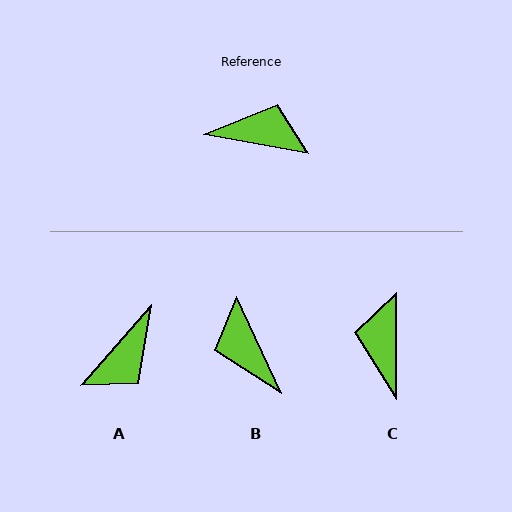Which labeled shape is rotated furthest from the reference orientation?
B, about 125 degrees away.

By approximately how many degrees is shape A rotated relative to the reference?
Approximately 121 degrees clockwise.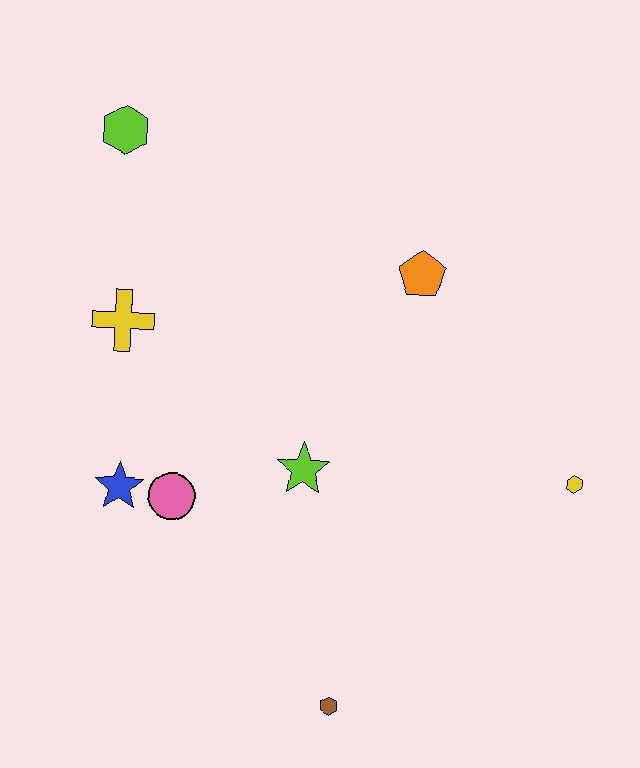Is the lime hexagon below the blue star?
No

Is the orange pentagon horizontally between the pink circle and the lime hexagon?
No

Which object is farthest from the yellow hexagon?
The lime hexagon is farthest from the yellow hexagon.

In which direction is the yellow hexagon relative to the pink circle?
The yellow hexagon is to the right of the pink circle.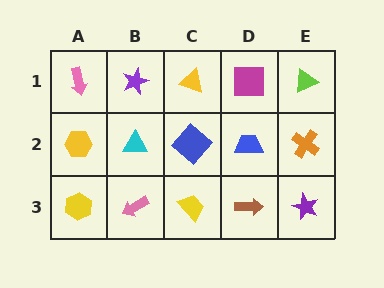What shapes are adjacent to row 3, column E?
An orange cross (row 2, column E), a brown arrow (row 3, column D).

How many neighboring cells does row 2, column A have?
3.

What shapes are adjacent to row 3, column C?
A blue diamond (row 2, column C), a pink arrow (row 3, column B), a brown arrow (row 3, column D).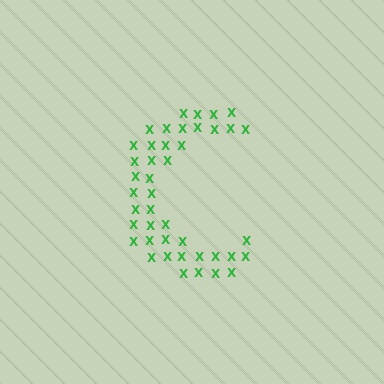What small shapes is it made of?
It is made of small letter X's.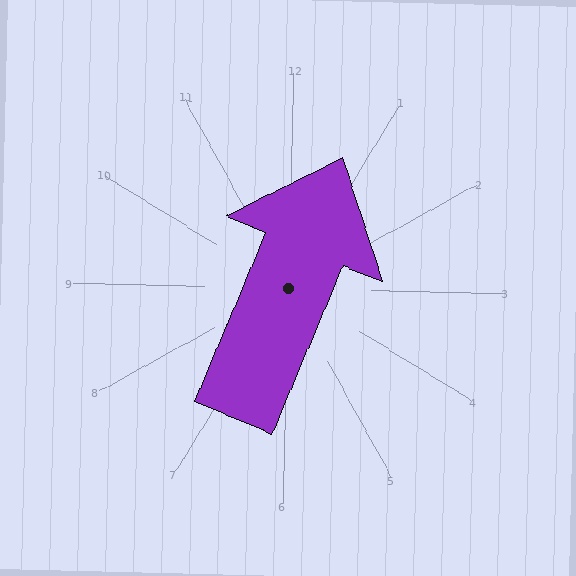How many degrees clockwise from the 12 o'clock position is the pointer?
Approximately 21 degrees.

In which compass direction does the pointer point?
North.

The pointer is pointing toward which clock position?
Roughly 1 o'clock.